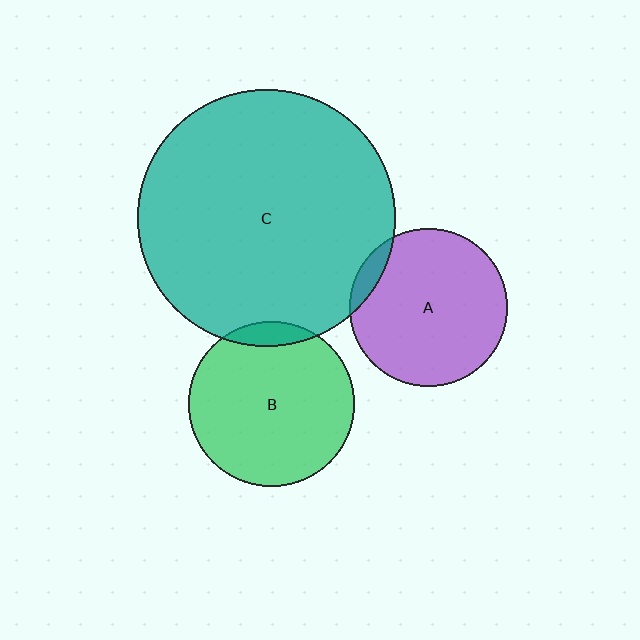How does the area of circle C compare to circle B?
Approximately 2.4 times.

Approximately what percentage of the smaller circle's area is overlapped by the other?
Approximately 5%.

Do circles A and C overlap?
Yes.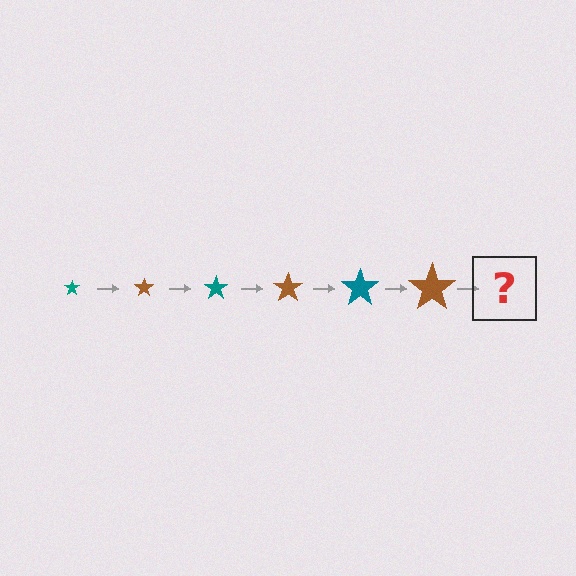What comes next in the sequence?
The next element should be a teal star, larger than the previous one.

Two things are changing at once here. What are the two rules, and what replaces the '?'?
The two rules are that the star grows larger each step and the color cycles through teal and brown. The '?' should be a teal star, larger than the previous one.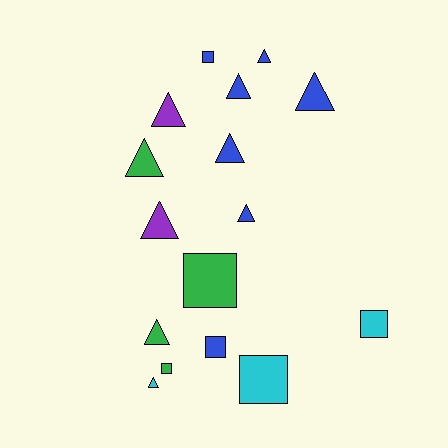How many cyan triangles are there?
There is 1 cyan triangle.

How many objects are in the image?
There are 16 objects.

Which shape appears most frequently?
Triangle, with 10 objects.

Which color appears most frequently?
Blue, with 7 objects.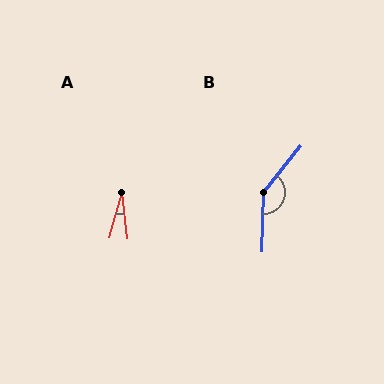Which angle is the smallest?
A, at approximately 22 degrees.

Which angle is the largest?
B, at approximately 142 degrees.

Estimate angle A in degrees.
Approximately 22 degrees.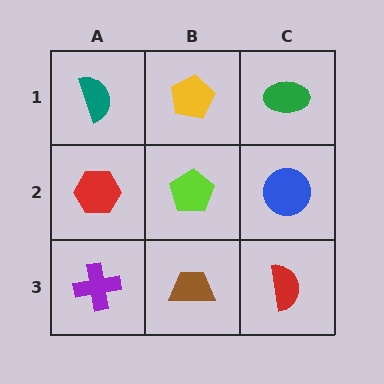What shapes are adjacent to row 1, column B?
A lime pentagon (row 2, column B), a teal semicircle (row 1, column A), a green ellipse (row 1, column C).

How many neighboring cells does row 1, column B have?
3.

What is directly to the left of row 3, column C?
A brown trapezoid.